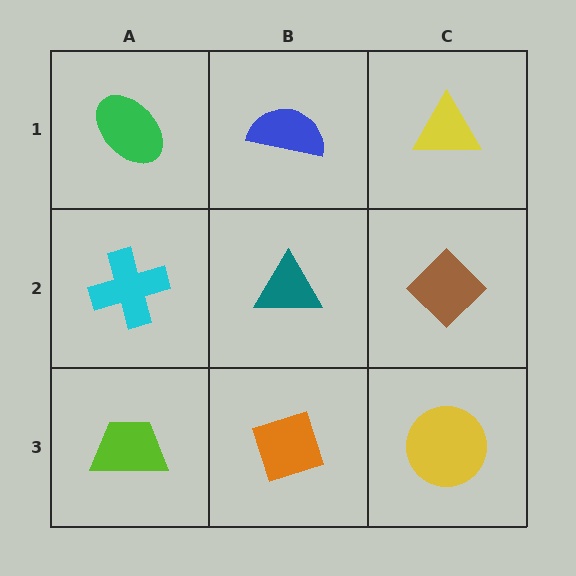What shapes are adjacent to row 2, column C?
A yellow triangle (row 1, column C), a yellow circle (row 3, column C), a teal triangle (row 2, column B).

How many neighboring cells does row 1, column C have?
2.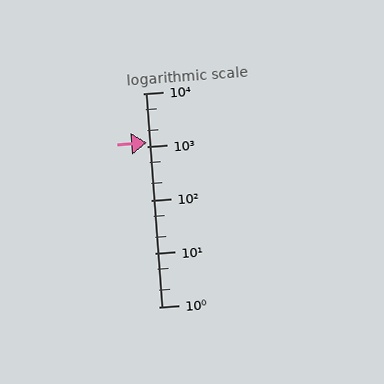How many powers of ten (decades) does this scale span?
The scale spans 4 decades, from 1 to 10000.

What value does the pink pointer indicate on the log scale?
The pointer indicates approximately 1200.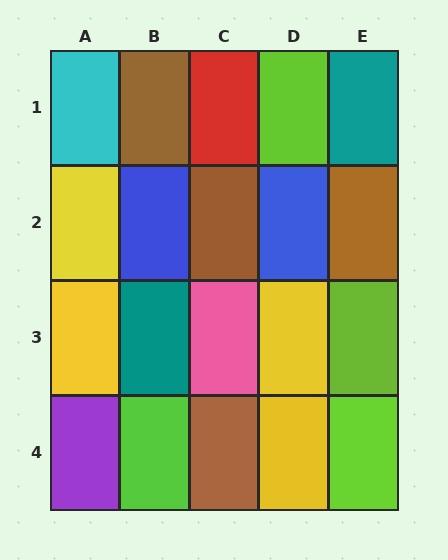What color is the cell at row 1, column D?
Lime.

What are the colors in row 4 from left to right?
Purple, lime, brown, yellow, lime.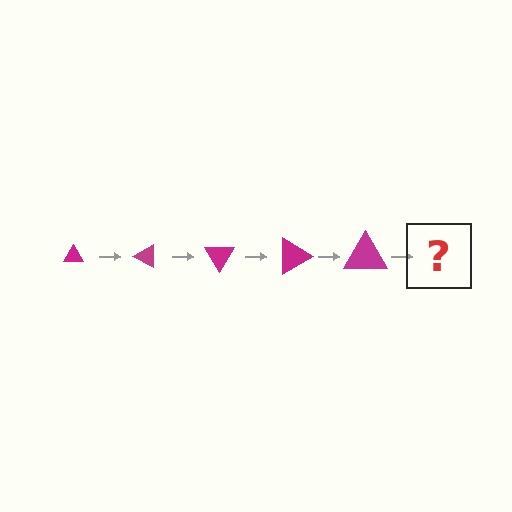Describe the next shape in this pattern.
It should be a triangle, larger than the previous one and rotated 150 degrees from the start.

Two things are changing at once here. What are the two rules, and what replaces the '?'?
The two rules are that the triangle grows larger each step and it rotates 30 degrees each step. The '?' should be a triangle, larger than the previous one and rotated 150 degrees from the start.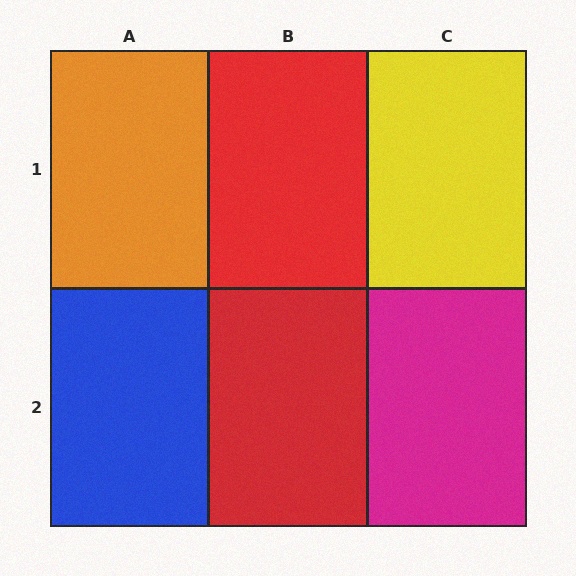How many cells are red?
2 cells are red.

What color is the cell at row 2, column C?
Magenta.